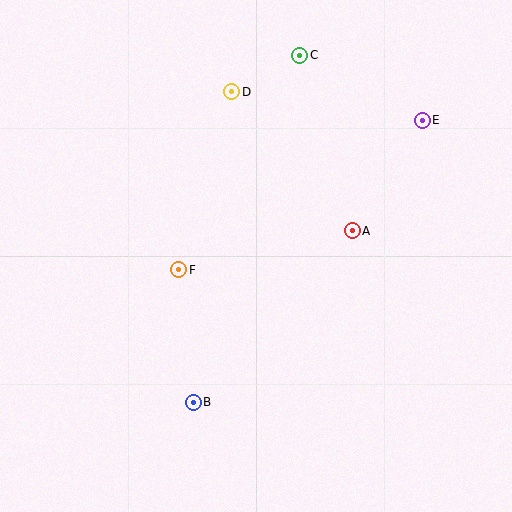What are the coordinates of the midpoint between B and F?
The midpoint between B and F is at (186, 336).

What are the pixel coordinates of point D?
Point D is at (232, 92).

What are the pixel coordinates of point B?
Point B is at (193, 402).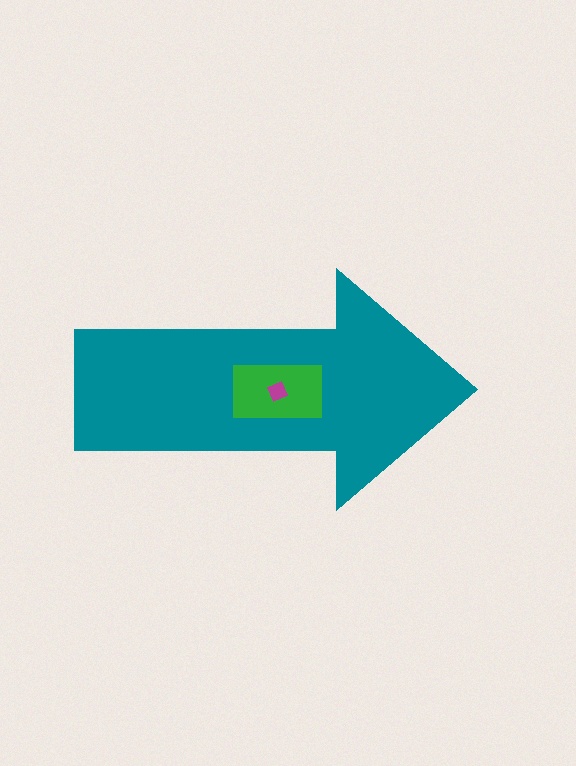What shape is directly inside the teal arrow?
The green rectangle.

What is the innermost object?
The magenta diamond.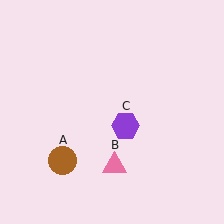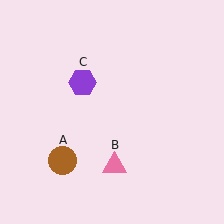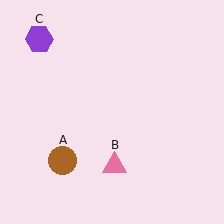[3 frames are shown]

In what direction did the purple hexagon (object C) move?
The purple hexagon (object C) moved up and to the left.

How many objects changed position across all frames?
1 object changed position: purple hexagon (object C).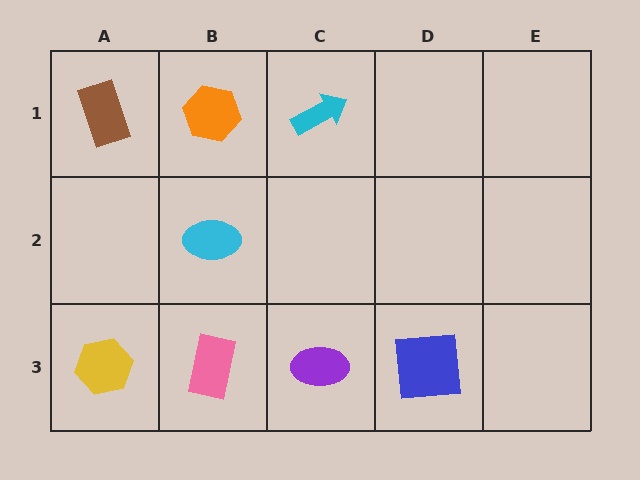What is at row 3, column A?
A yellow hexagon.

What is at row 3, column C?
A purple ellipse.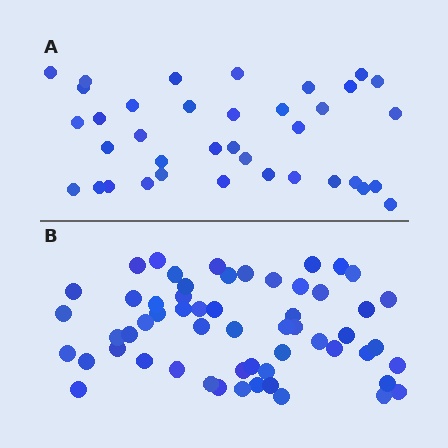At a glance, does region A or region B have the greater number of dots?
Region B (the bottom region) has more dots.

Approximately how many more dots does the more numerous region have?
Region B has approximately 20 more dots than region A.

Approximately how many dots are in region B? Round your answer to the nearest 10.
About 60 dots. (The exact count is 57, which rounds to 60.)